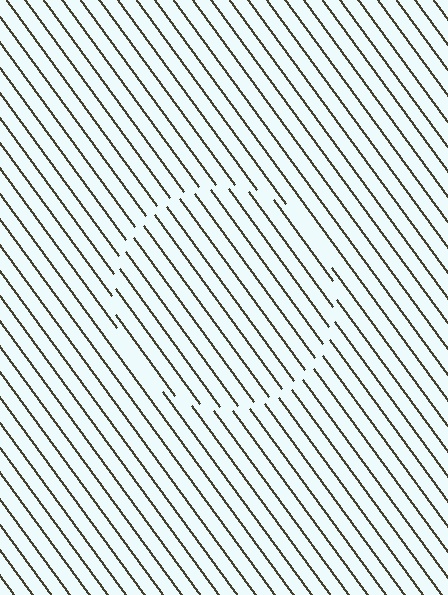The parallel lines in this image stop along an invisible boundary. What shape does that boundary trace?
An illusory circle. The interior of the shape contains the same grating, shifted by half a period — the contour is defined by the phase discontinuity where line-ends from the inner and outer gratings abut.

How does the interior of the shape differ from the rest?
The interior of the shape contains the same grating, shifted by half a period — the contour is defined by the phase discontinuity where line-ends from the inner and outer gratings abut.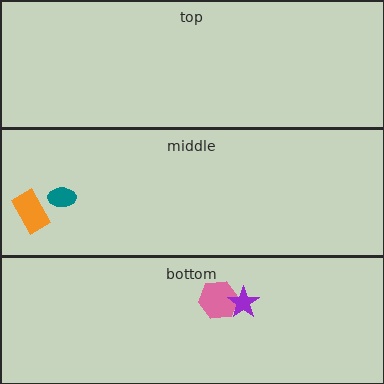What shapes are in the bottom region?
The pink hexagon, the purple star.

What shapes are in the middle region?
The orange rectangle, the teal ellipse.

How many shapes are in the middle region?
2.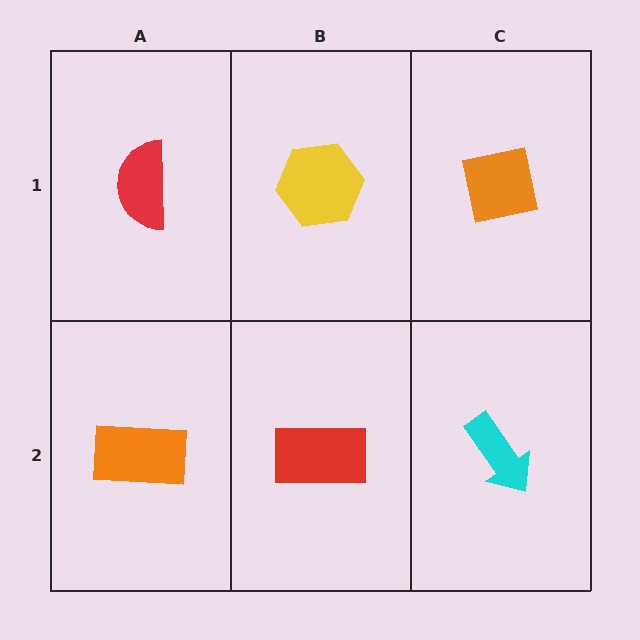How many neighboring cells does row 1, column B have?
3.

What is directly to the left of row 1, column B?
A red semicircle.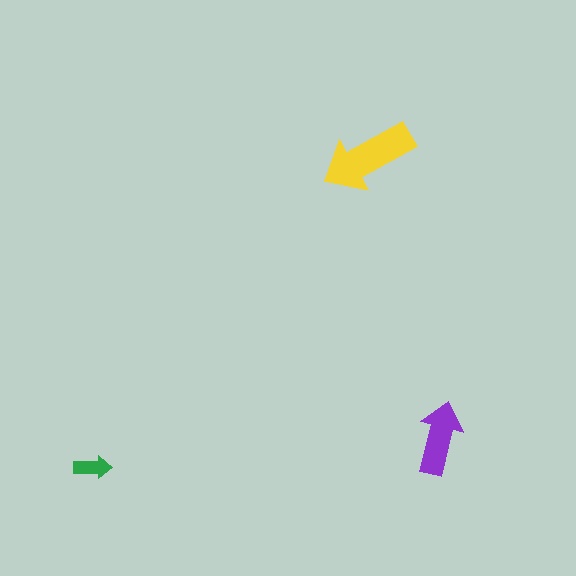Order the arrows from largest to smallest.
the yellow one, the purple one, the green one.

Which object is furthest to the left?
The green arrow is leftmost.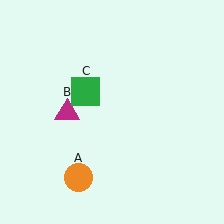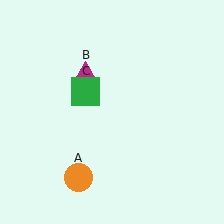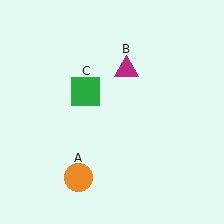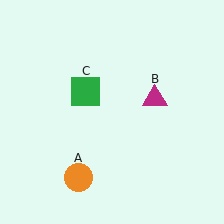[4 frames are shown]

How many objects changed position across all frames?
1 object changed position: magenta triangle (object B).